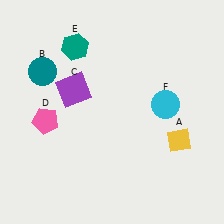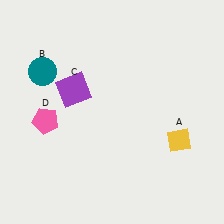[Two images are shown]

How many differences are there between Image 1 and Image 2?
There are 2 differences between the two images.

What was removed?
The cyan circle (F), the teal hexagon (E) were removed in Image 2.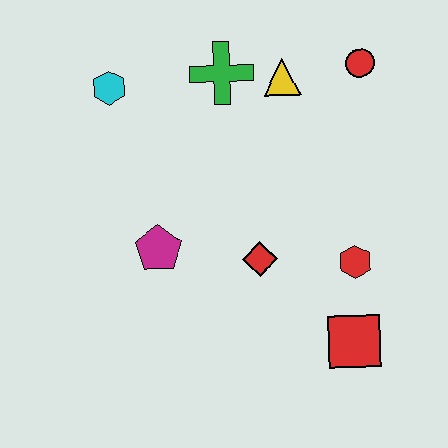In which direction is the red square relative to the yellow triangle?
The red square is below the yellow triangle.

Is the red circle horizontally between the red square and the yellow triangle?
No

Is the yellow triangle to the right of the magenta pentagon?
Yes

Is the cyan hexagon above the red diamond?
Yes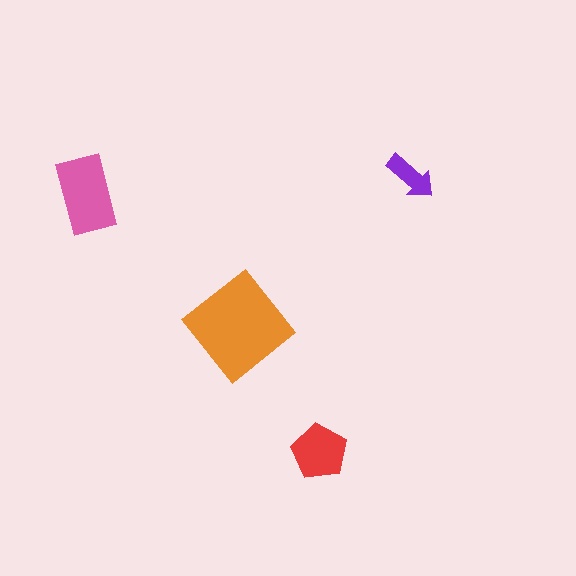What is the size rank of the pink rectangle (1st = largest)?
2nd.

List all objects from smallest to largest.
The purple arrow, the red pentagon, the pink rectangle, the orange diamond.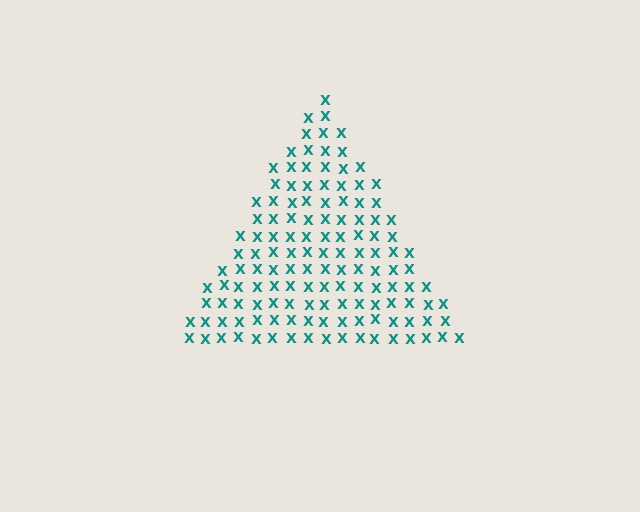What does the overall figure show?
The overall figure shows a triangle.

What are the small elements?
The small elements are letter X's.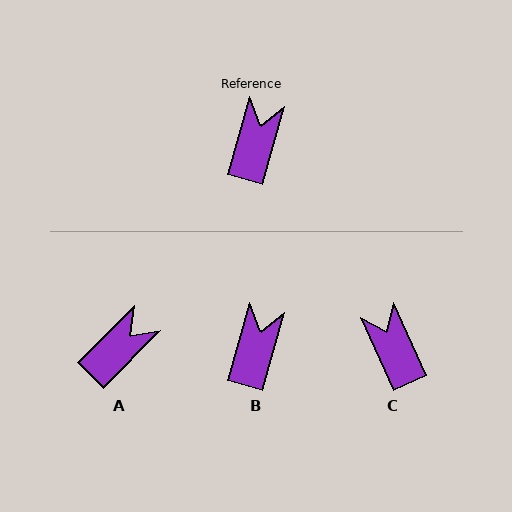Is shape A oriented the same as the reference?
No, it is off by about 29 degrees.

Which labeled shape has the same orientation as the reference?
B.